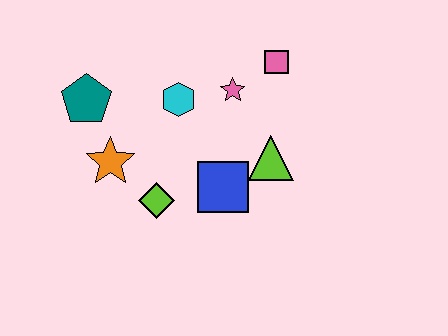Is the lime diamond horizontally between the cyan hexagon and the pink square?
No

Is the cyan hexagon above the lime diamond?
Yes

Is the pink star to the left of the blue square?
No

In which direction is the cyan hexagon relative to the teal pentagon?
The cyan hexagon is to the right of the teal pentagon.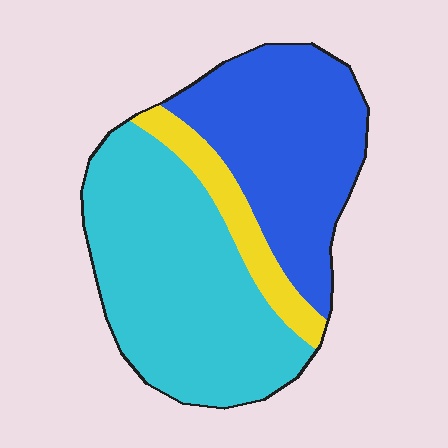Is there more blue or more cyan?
Cyan.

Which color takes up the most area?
Cyan, at roughly 50%.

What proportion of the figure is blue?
Blue covers 38% of the figure.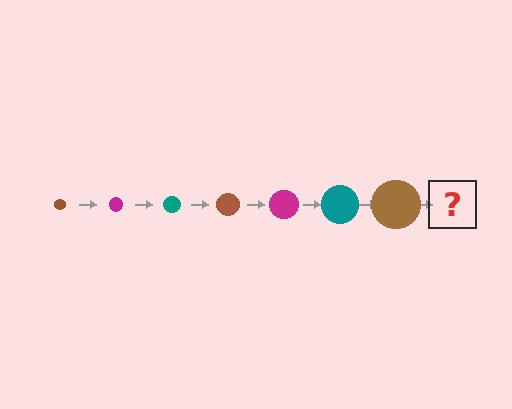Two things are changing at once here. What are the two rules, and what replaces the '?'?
The two rules are that the circle grows larger each step and the color cycles through brown, magenta, and teal. The '?' should be a magenta circle, larger than the previous one.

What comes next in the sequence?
The next element should be a magenta circle, larger than the previous one.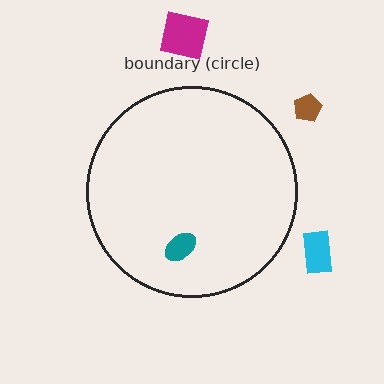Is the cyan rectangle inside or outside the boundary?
Outside.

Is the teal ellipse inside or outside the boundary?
Inside.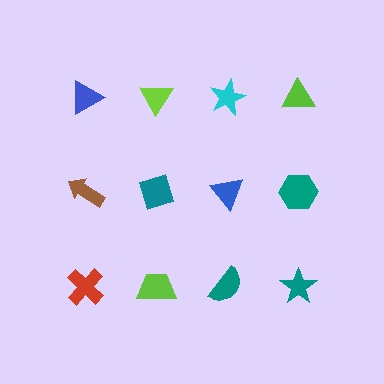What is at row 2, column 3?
A blue triangle.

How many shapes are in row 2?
4 shapes.